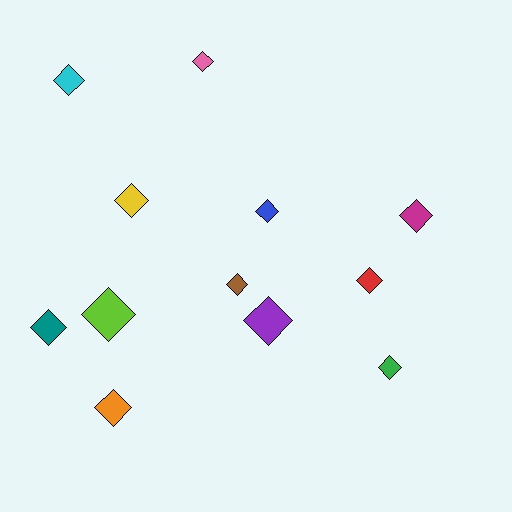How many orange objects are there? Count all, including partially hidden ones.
There is 1 orange object.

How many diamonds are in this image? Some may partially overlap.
There are 12 diamonds.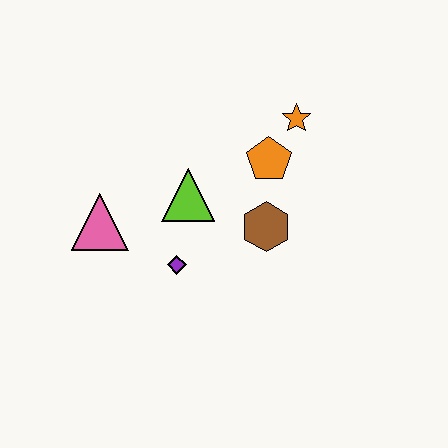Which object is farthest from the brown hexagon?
The pink triangle is farthest from the brown hexagon.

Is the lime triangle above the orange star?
No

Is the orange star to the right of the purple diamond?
Yes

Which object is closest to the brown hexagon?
The orange pentagon is closest to the brown hexagon.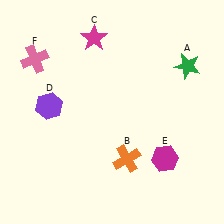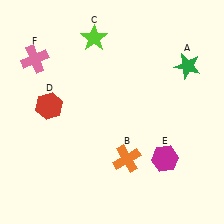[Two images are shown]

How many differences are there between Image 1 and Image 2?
There are 2 differences between the two images.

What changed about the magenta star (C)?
In Image 1, C is magenta. In Image 2, it changed to lime.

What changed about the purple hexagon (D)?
In Image 1, D is purple. In Image 2, it changed to red.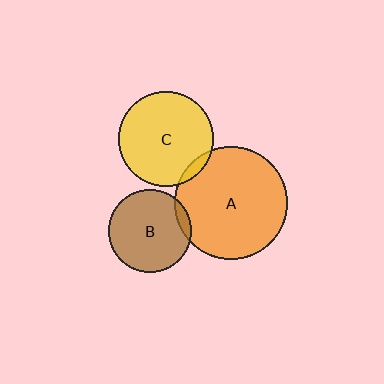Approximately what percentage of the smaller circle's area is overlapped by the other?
Approximately 5%.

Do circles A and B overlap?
Yes.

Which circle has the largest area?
Circle A (orange).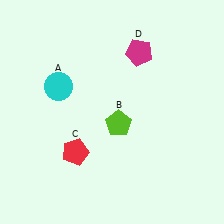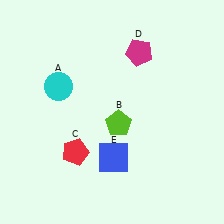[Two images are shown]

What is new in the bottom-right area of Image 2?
A blue square (E) was added in the bottom-right area of Image 2.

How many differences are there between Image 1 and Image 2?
There is 1 difference between the two images.